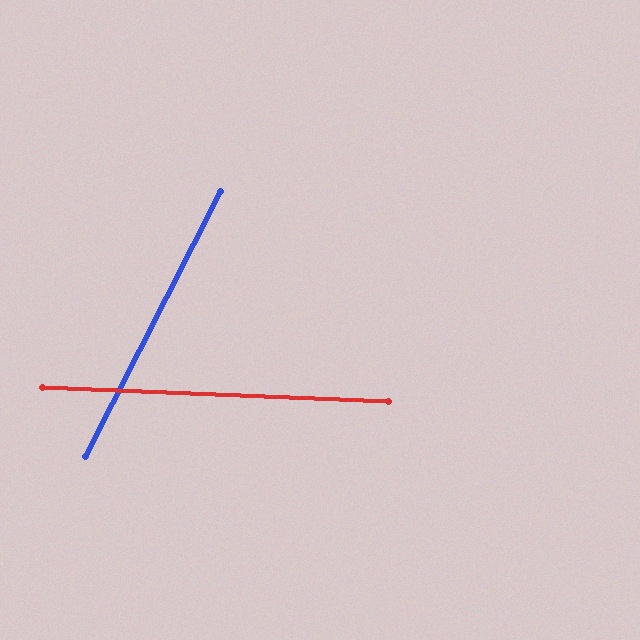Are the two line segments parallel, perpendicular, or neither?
Neither parallel nor perpendicular — they differ by about 65°.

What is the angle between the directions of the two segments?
Approximately 65 degrees.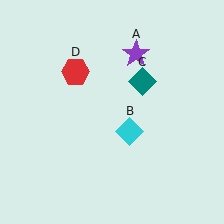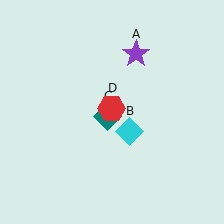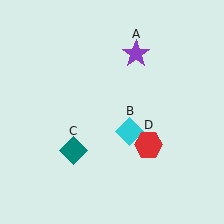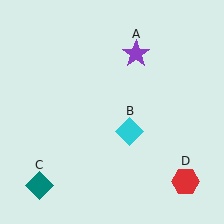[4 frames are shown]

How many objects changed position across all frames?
2 objects changed position: teal diamond (object C), red hexagon (object D).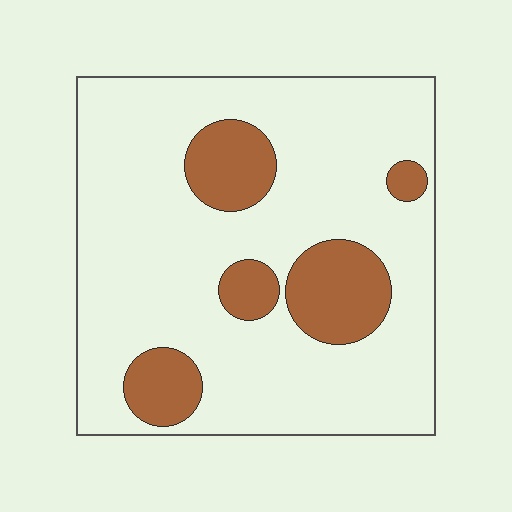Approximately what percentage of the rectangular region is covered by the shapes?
Approximately 20%.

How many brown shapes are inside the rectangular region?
5.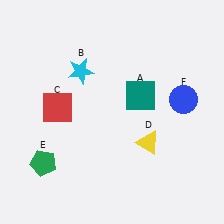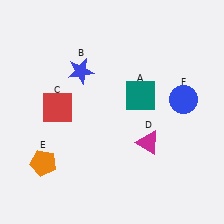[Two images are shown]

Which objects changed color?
B changed from cyan to blue. D changed from yellow to magenta. E changed from green to orange.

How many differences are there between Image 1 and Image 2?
There are 3 differences between the two images.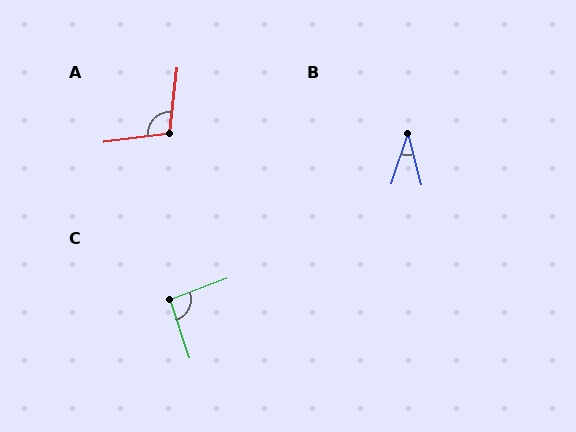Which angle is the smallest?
B, at approximately 33 degrees.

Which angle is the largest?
A, at approximately 104 degrees.